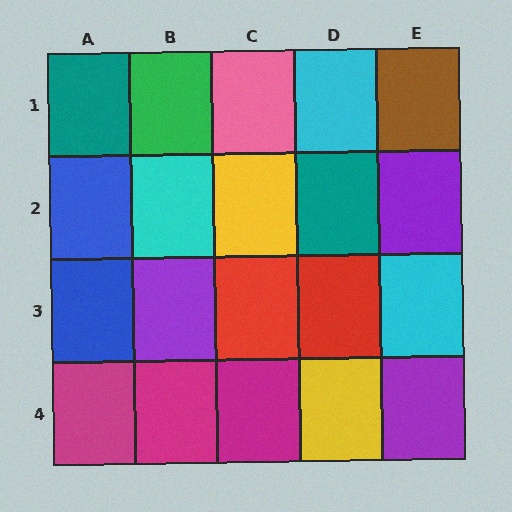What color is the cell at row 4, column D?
Yellow.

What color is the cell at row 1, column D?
Cyan.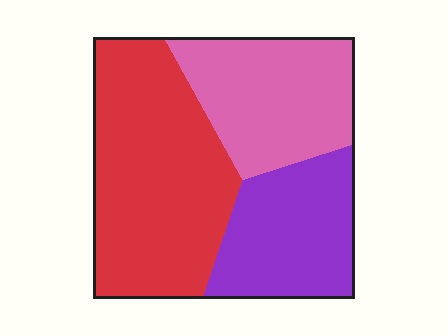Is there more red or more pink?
Red.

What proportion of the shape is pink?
Pink covers roughly 30% of the shape.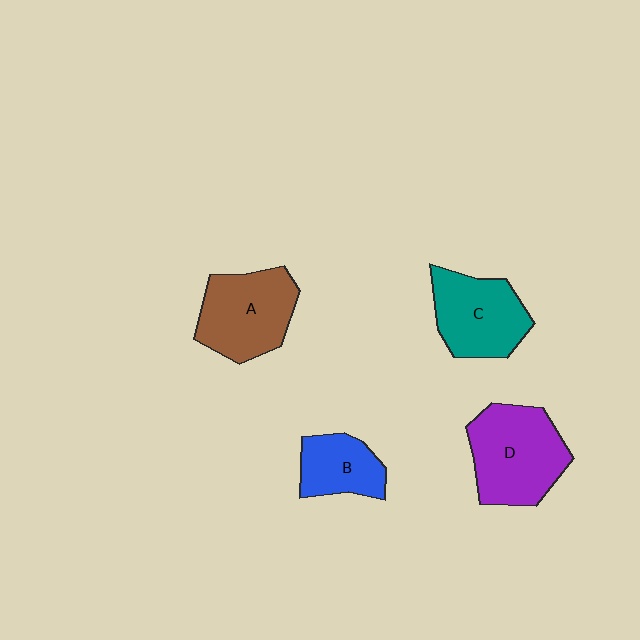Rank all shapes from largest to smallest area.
From largest to smallest: D (purple), A (brown), C (teal), B (blue).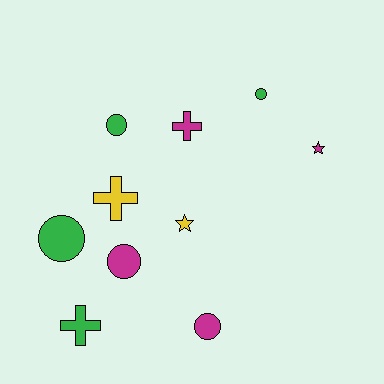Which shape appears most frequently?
Circle, with 5 objects.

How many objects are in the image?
There are 10 objects.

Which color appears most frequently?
Magenta, with 4 objects.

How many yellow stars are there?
There is 1 yellow star.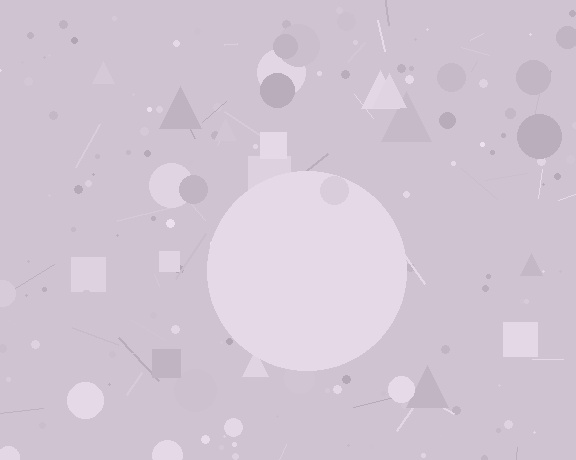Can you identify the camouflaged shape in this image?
The camouflaged shape is a circle.